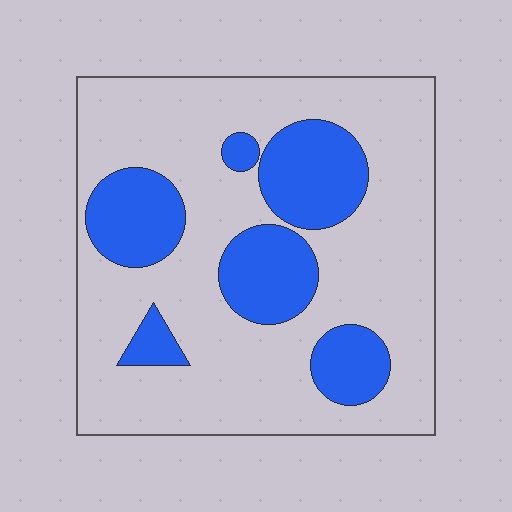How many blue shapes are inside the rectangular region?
6.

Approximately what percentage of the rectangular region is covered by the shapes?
Approximately 25%.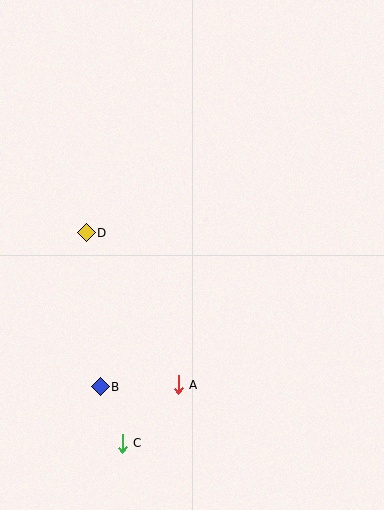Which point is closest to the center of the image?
Point D at (86, 233) is closest to the center.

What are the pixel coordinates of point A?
Point A is at (178, 385).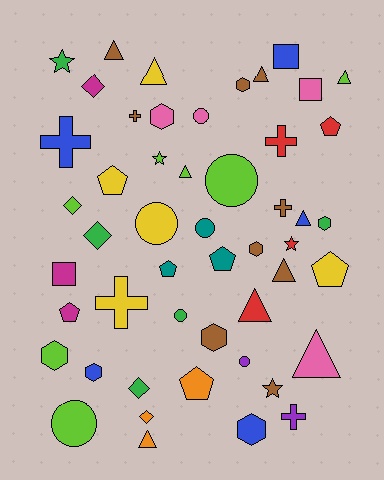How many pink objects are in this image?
There are 4 pink objects.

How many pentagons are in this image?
There are 7 pentagons.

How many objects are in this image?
There are 50 objects.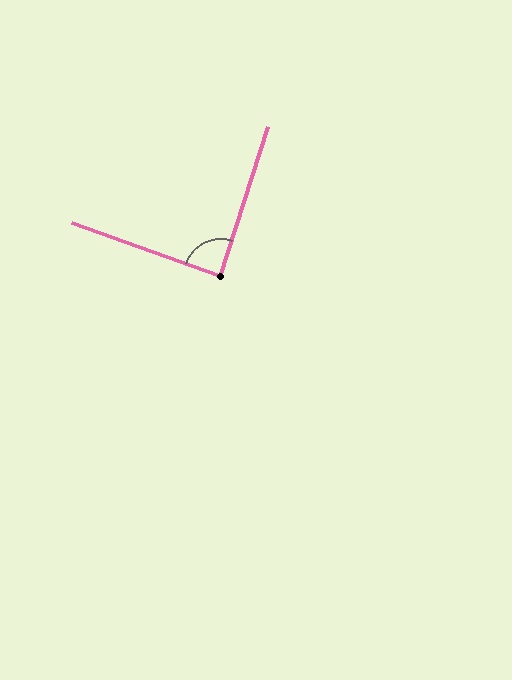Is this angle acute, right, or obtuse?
It is approximately a right angle.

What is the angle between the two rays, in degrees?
Approximately 88 degrees.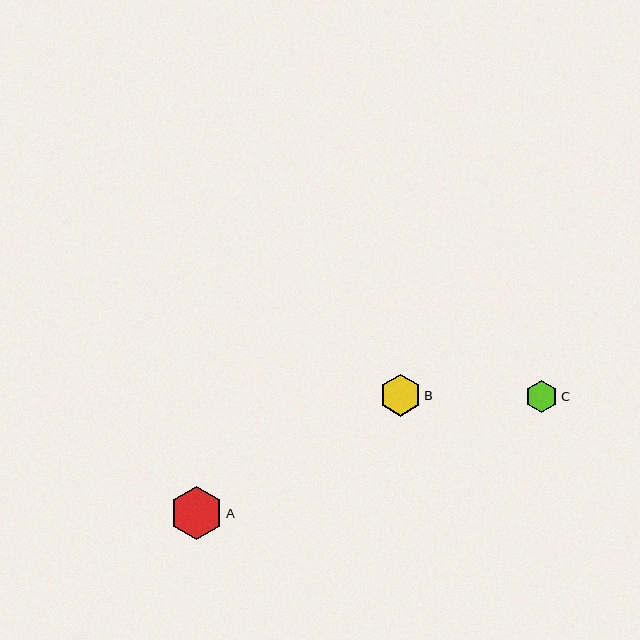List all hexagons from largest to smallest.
From largest to smallest: A, B, C.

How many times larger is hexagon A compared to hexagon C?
Hexagon A is approximately 1.6 times the size of hexagon C.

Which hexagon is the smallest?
Hexagon C is the smallest with a size of approximately 32 pixels.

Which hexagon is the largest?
Hexagon A is the largest with a size of approximately 53 pixels.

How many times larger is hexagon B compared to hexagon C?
Hexagon B is approximately 1.3 times the size of hexagon C.